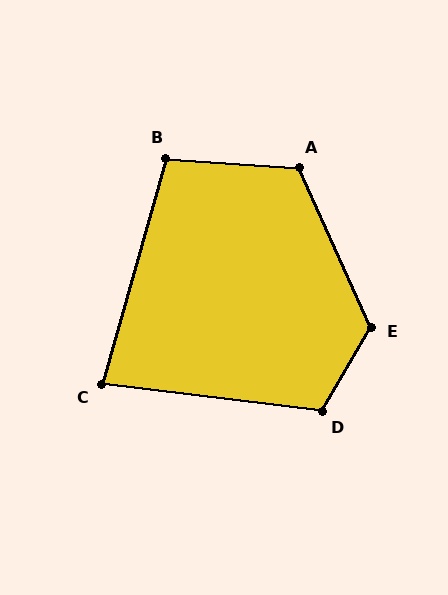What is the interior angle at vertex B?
Approximately 102 degrees (obtuse).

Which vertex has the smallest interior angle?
C, at approximately 81 degrees.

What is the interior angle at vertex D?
Approximately 114 degrees (obtuse).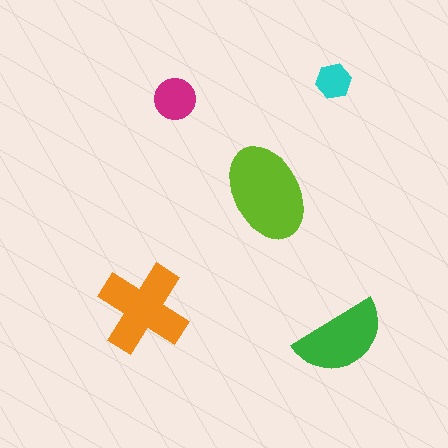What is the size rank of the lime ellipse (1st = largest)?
1st.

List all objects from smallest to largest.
The cyan hexagon, the magenta circle, the green semicircle, the orange cross, the lime ellipse.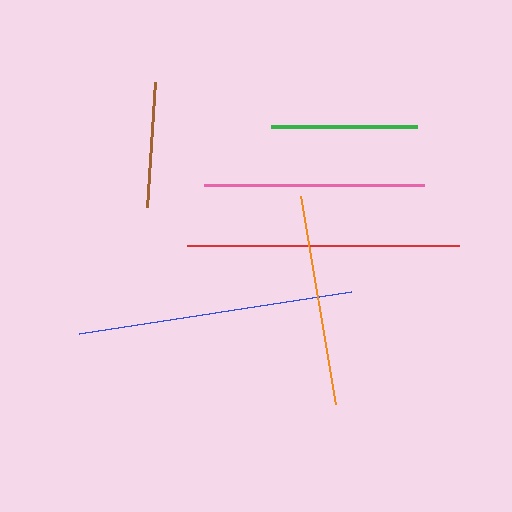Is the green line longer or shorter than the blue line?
The blue line is longer than the green line.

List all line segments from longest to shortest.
From longest to shortest: blue, red, pink, orange, green, brown.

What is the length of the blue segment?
The blue segment is approximately 275 pixels long.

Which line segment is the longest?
The blue line is the longest at approximately 275 pixels.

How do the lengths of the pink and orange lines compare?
The pink and orange lines are approximately the same length.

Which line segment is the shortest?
The brown line is the shortest at approximately 125 pixels.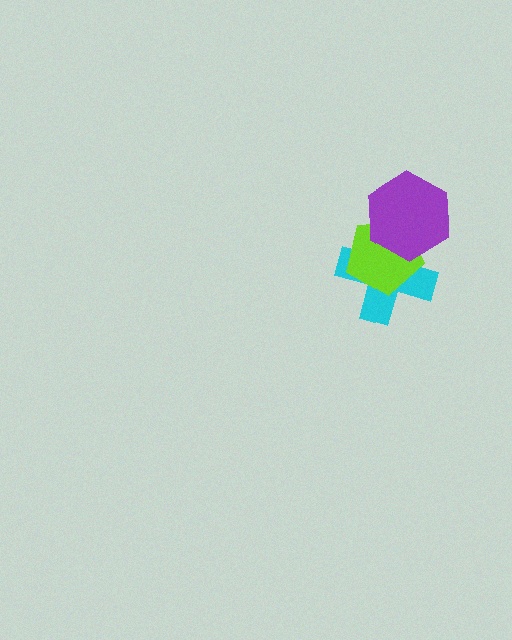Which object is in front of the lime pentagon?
The purple hexagon is in front of the lime pentagon.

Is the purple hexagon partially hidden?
No, no other shape covers it.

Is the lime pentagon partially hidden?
Yes, it is partially covered by another shape.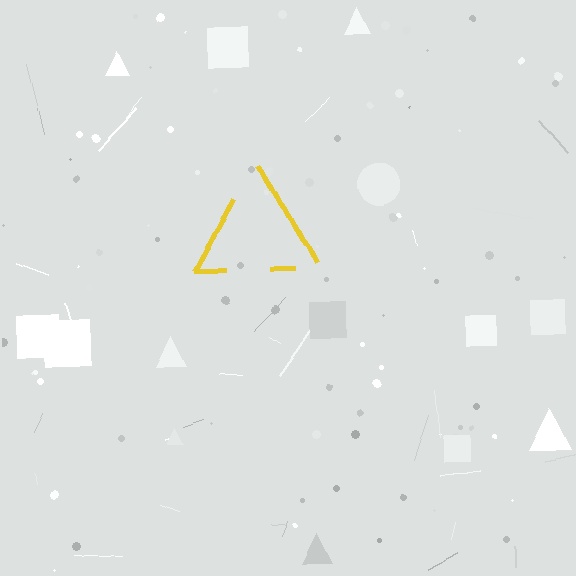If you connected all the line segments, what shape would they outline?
They would outline a triangle.